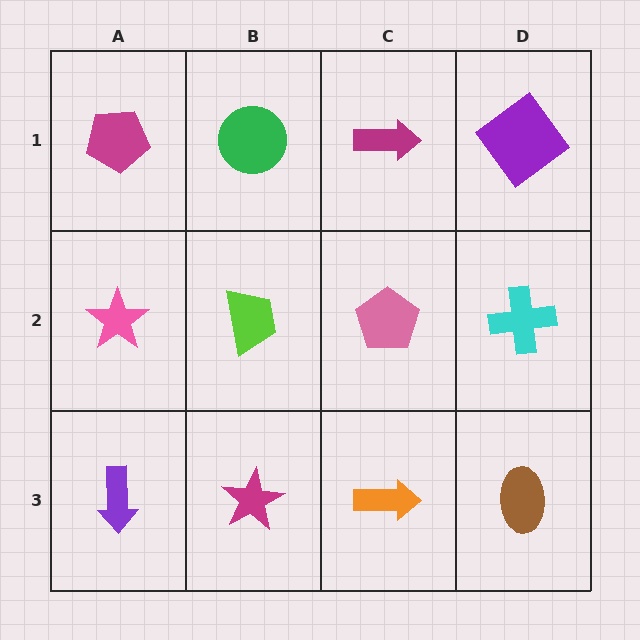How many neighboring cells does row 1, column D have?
2.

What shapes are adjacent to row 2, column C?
A magenta arrow (row 1, column C), an orange arrow (row 3, column C), a lime trapezoid (row 2, column B), a cyan cross (row 2, column D).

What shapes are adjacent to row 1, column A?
A pink star (row 2, column A), a green circle (row 1, column B).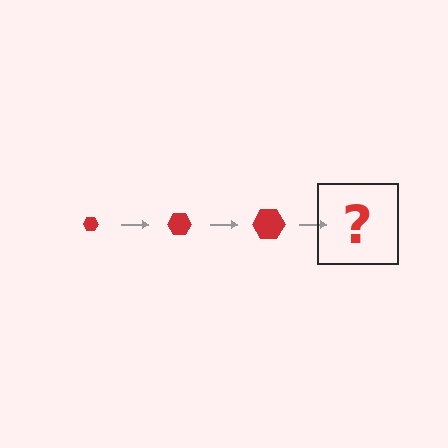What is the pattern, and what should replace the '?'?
The pattern is that the hexagon gets progressively larger each step. The '?' should be a red hexagon, larger than the previous one.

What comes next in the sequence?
The next element should be a red hexagon, larger than the previous one.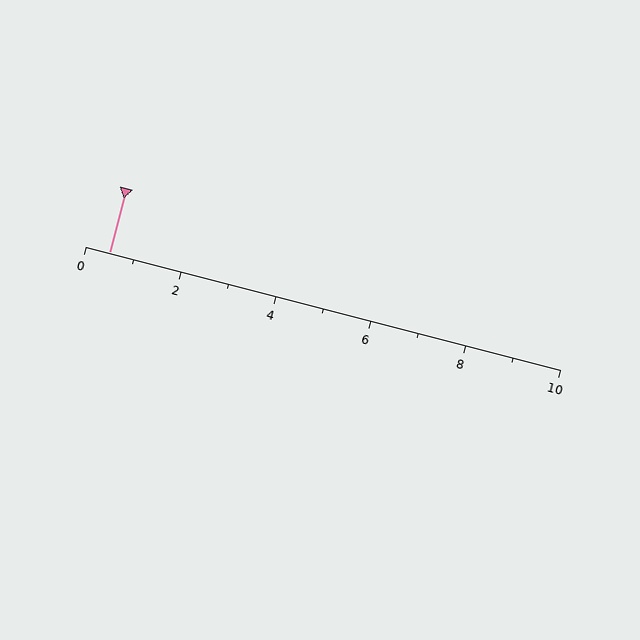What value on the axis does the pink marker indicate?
The marker indicates approximately 0.5.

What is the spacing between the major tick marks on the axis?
The major ticks are spaced 2 apart.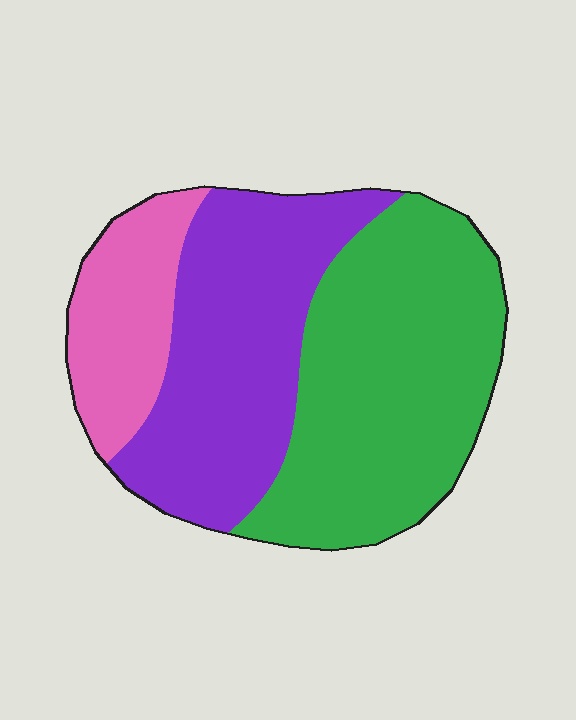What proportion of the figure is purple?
Purple covers 37% of the figure.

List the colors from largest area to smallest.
From largest to smallest: green, purple, pink.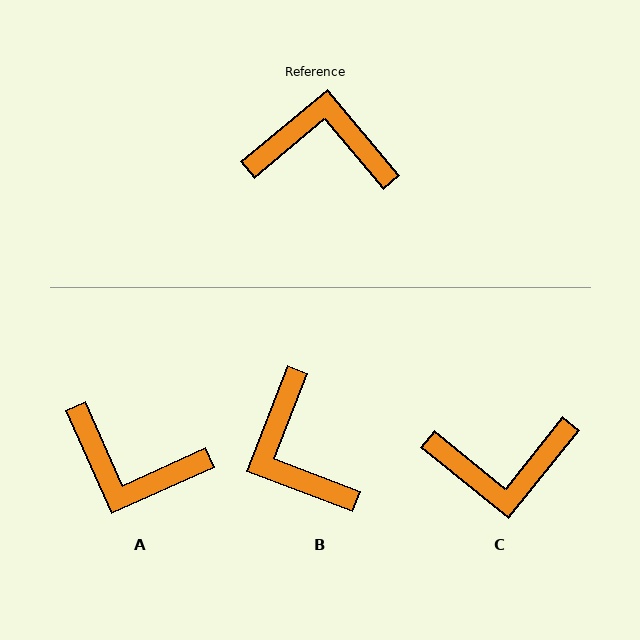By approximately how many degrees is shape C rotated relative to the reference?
Approximately 169 degrees clockwise.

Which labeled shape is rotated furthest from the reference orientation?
C, about 169 degrees away.